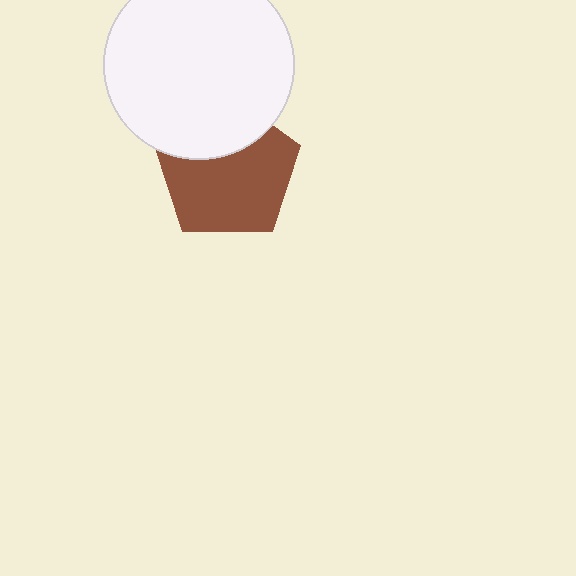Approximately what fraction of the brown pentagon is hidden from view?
Roughly 31% of the brown pentagon is hidden behind the white circle.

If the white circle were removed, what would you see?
You would see the complete brown pentagon.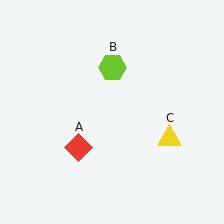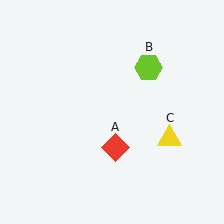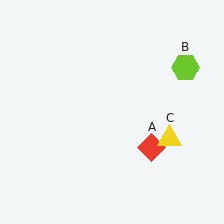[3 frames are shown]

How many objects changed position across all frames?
2 objects changed position: red diamond (object A), lime hexagon (object B).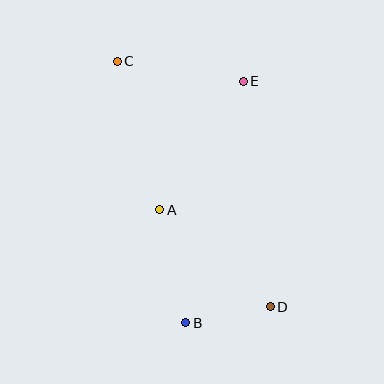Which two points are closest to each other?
Points B and D are closest to each other.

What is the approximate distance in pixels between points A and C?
The distance between A and C is approximately 154 pixels.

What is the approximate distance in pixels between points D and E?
The distance between D and E is approximately 227 pixels.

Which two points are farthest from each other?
Points C and D are farthest from each other.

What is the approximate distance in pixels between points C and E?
The distance between C and E is approximately 128 pixels.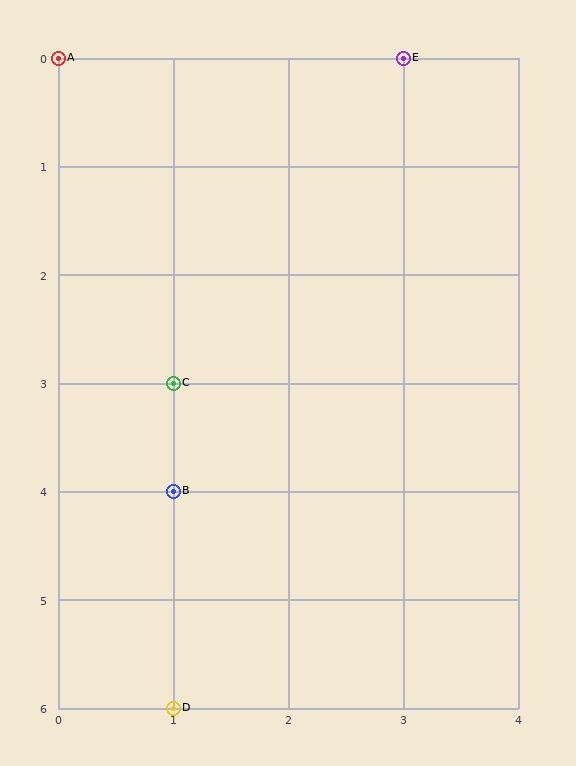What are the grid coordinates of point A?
Point A is at grid coordinates (0, 0).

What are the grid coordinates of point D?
Point D is at grid coordinates (1, 6).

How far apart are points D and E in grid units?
Points D and E are 2 columns and 6 rows apart (about 6.3 grid units diagonally).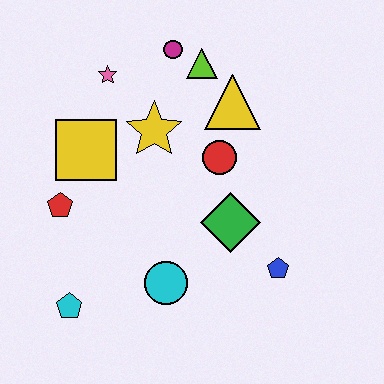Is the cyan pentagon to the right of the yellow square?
No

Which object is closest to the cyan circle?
The green diamond is closest to the cyan circle.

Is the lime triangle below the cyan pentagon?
No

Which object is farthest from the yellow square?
The blue pentagon is farthest from the yellow square.